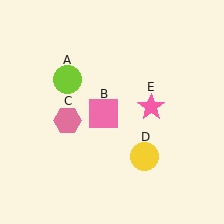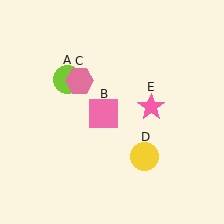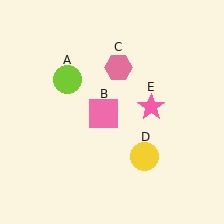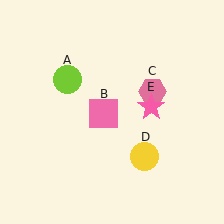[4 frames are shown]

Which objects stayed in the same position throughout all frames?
Lime circle (object A) and pink square (object B) and yellow circle (object D) and pink star (object E) remained stationary.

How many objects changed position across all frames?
1 object changed position: pink hexagon (object C).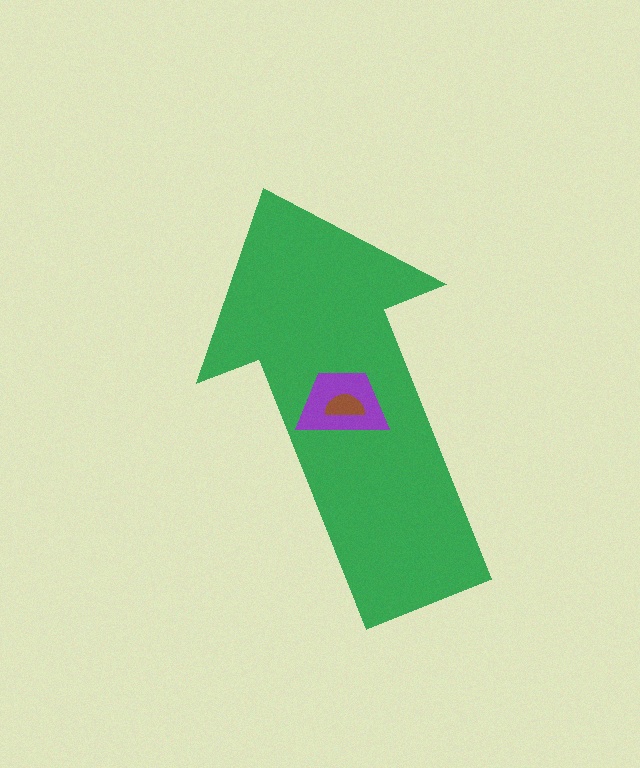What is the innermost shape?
The brown semicircle.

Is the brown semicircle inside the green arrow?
Yes.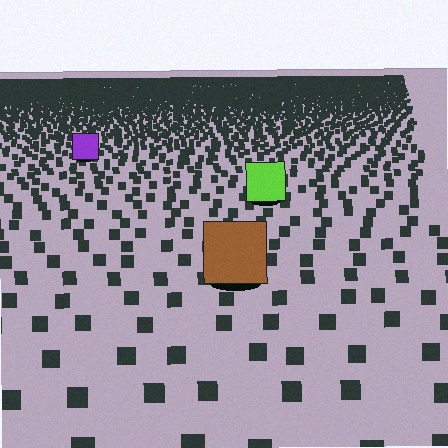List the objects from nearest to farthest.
From nearest to farthest: the brown square, the lime square, the purple square.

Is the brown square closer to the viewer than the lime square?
Yes. The brown square is closer — you can tell from the texture gradient: the ground texture is coarser near it.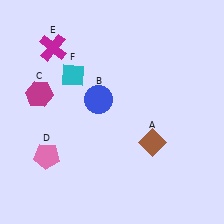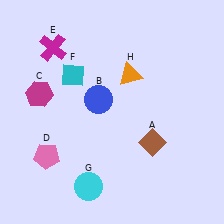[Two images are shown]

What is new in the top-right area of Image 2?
An orange triangle (H) was added in the top-right area of Image 2.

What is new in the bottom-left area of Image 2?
A cyan circle (G) was added in the bottom-left area of Image 2.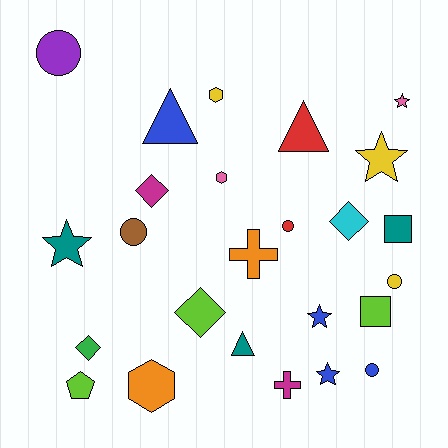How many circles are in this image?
There are 5 circles.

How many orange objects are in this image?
There are 2 orange objects.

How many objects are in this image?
There are 25 objects.